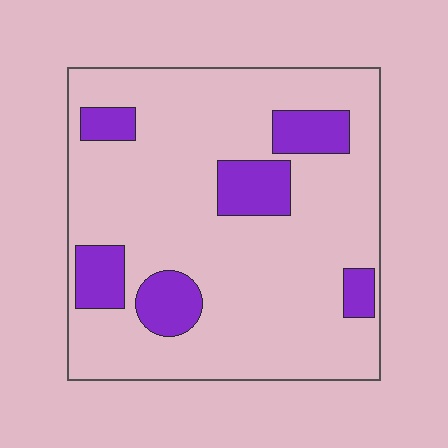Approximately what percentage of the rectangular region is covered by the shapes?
Approximately 20%.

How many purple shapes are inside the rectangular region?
6.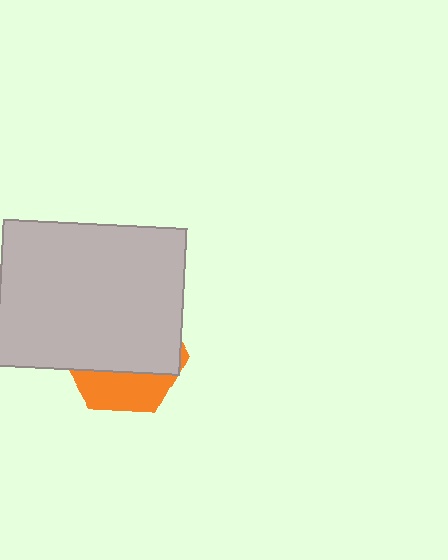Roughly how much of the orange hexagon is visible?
A small part of it is visible (roughly 31%).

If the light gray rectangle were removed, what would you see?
You would see the complete orange hexagon.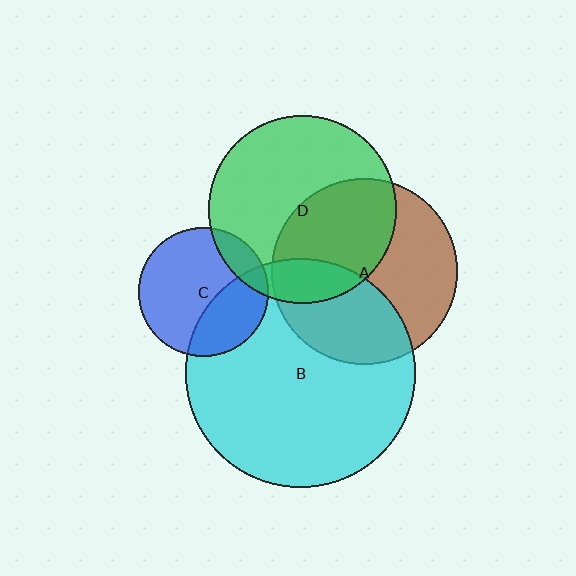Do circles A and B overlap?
Yes.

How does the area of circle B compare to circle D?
Approximately 1.5 times.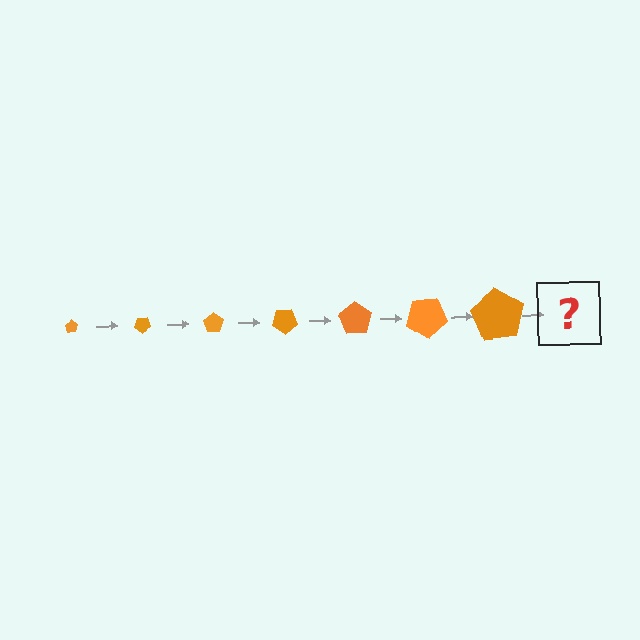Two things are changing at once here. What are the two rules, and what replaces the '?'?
The two rules are that the pentagon grows larger each step and it rotates 35 degrees each step. The '?' should be a pentagon, larger than the previous one and rotated 245 degrees from the start.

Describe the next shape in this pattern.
It should be a pentagon, larger than the previous one and rotated 245 degrees from the start.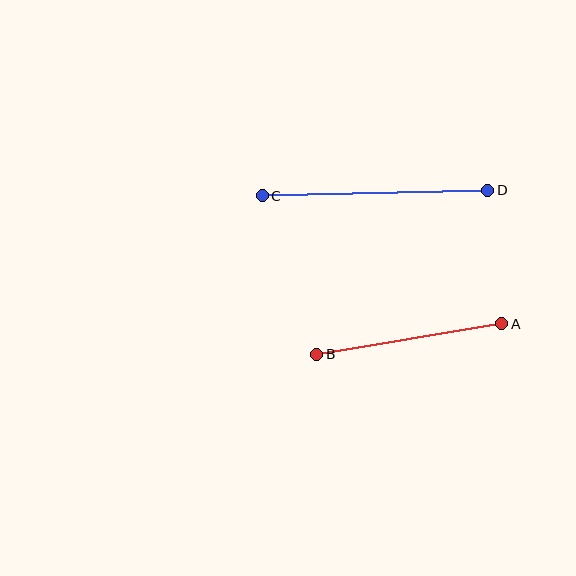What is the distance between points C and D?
The distance is approximately 225 pixels.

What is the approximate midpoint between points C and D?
The midpoint is at approximately (375, 193) pixels.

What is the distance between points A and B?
The distance is approximately 187 pixels.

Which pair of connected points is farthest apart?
Points C and D are farthest apart.